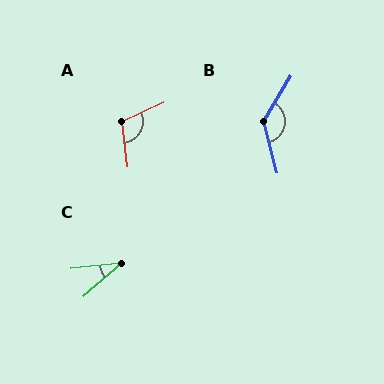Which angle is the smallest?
C, at approximately 35 degrees.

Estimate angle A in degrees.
Approximately 108 degrees.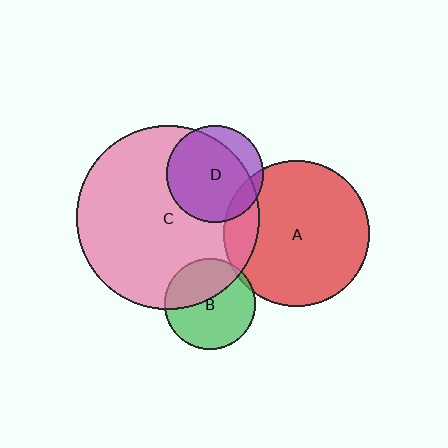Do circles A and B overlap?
Yes.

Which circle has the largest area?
Circle C (pink).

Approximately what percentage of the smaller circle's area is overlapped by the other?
Approximately 5%.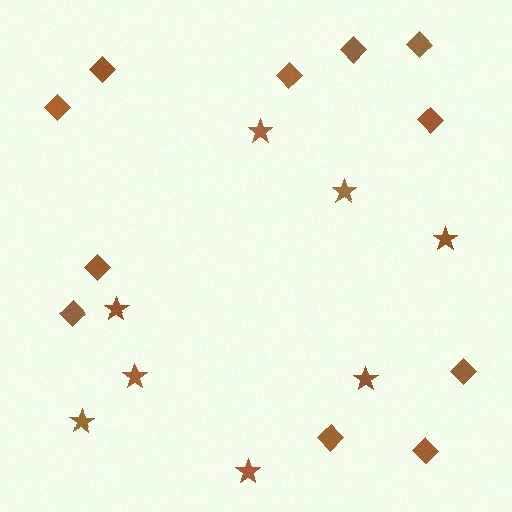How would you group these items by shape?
There are 2 groups: one group of diamonds (11) and one group of stars (8).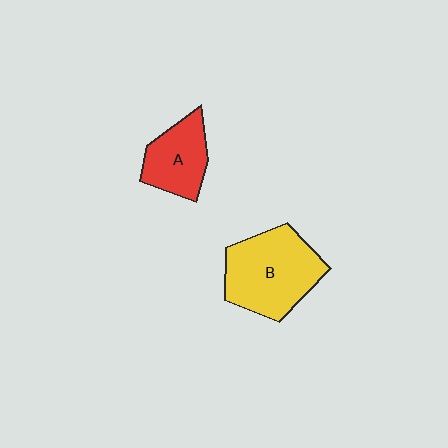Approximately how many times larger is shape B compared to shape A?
Approximately 1.6 times.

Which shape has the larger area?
Shape B (yellow).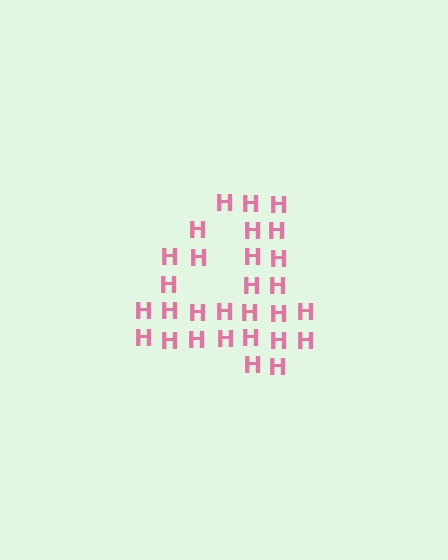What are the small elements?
The small elements are letter H's.